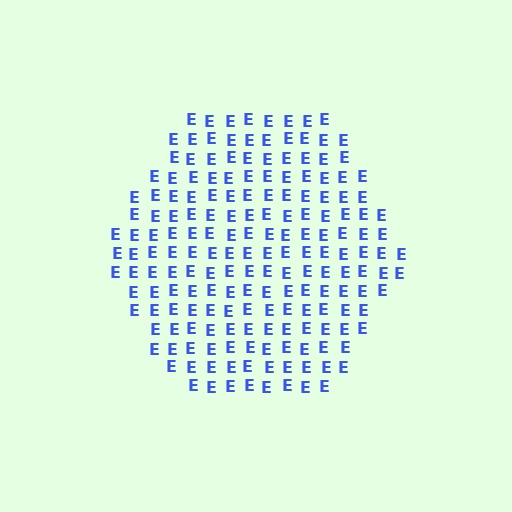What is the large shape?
The large shape is a hexagon.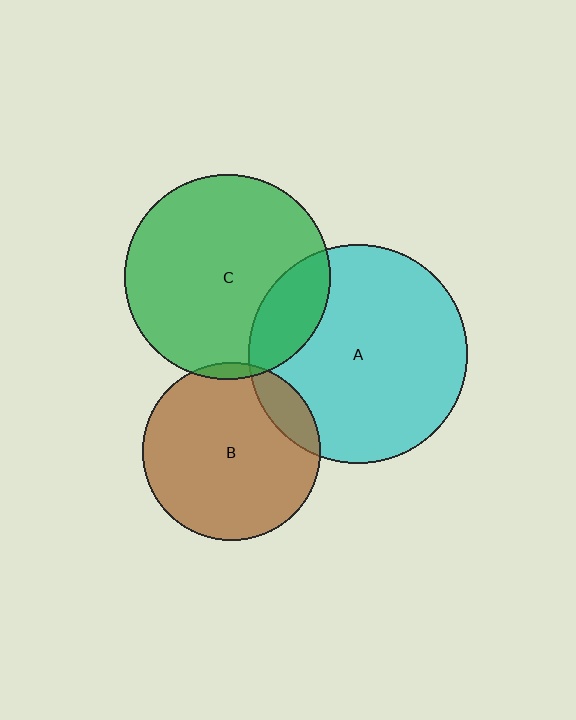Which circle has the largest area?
Circle A (cyan).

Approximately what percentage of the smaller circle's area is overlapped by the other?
Approximately 5%.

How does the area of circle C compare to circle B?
Approximately 1.3 times.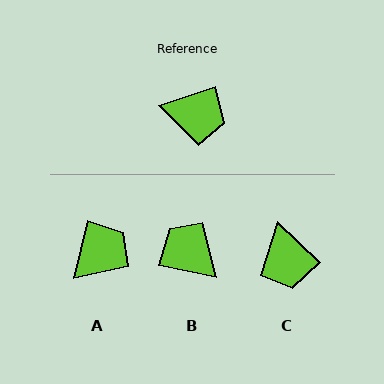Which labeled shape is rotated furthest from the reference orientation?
B, about 150 degrees away.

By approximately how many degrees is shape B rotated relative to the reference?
Approximately 150 degrees counter-clockwise.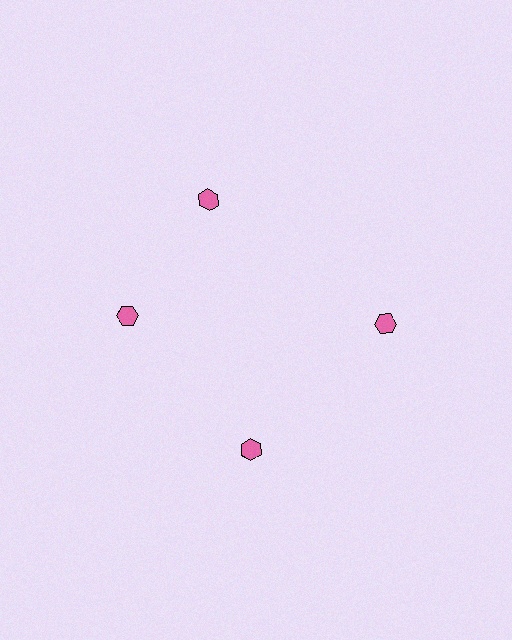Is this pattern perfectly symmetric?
No. The 4 pink hexagons are arranged in a ring, but one element near the 12 o'clock position is rotated out of alignment along the ring, breaking the 4-fold rotational symmetry.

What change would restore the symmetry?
The symmetry would be restored by rotating it back into even spacing with its neighbors so that all 4 hexagons sit at equal angles and equal distance from the center.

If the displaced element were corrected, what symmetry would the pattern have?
It would have 4-fold rotational symmetry — the pattern would map onto itself every 90 degrees.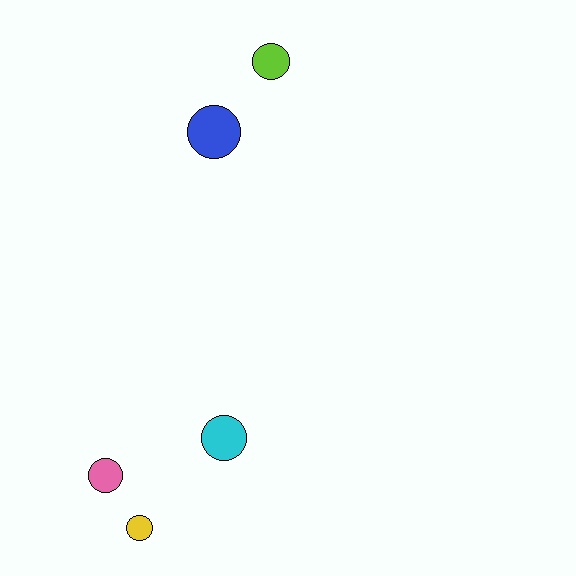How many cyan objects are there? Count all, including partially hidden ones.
There is 1 cyan object.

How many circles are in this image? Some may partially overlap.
There are 5 circles.